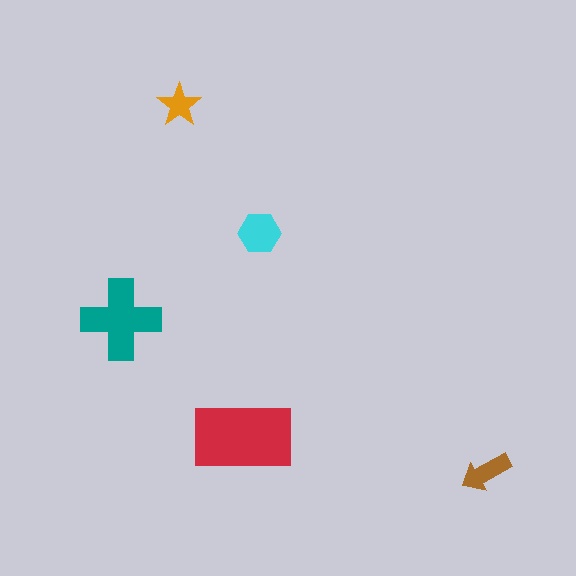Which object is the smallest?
The orange star.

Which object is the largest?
The red rectangle.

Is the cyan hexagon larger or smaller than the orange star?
Larger.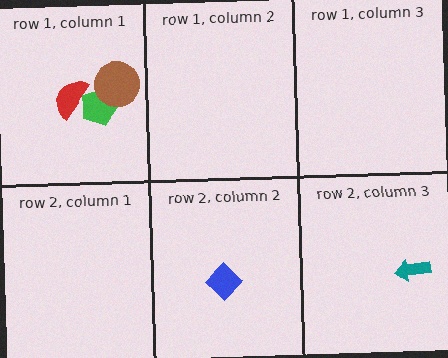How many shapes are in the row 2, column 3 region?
1.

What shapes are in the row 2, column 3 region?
The teal arrow.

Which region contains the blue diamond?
The row 2, column 2 region.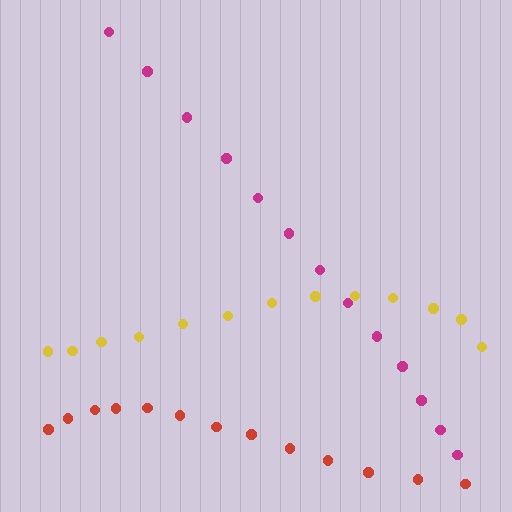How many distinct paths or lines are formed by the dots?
There are 3 distinct paths.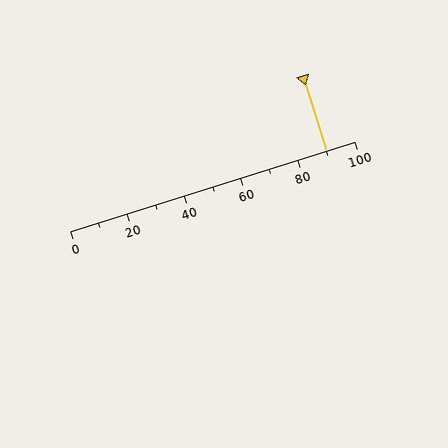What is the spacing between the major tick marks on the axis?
The major ticks are spaced 20 apart.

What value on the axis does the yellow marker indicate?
The marker indicates approximately 90.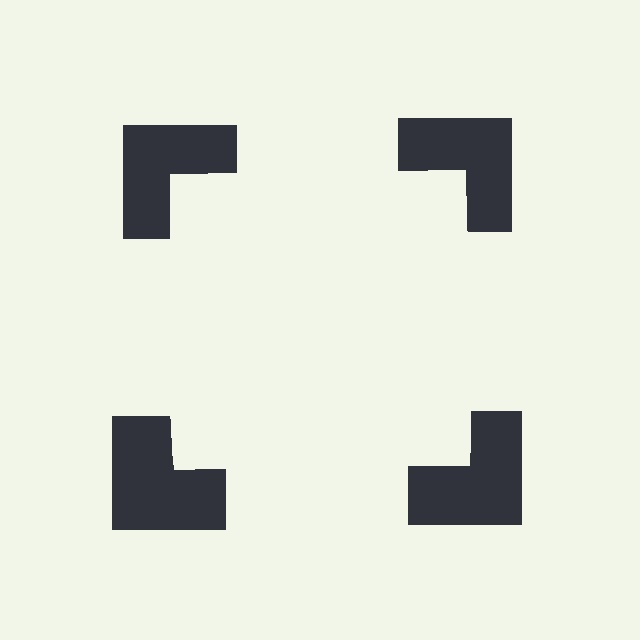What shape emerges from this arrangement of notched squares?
An illusory square — its edges are inferred from the aligned wedge cuts in the notched squares, not physically drawn.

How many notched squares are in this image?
There are 4 — one at each vertex of the illusory square.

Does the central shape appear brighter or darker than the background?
It typically appears slightly brighter than the background, even though no actual brightness change is drawn.